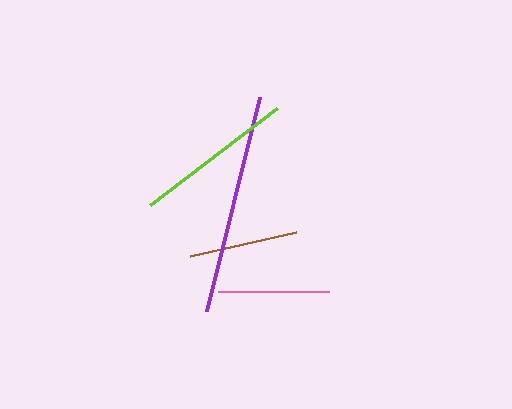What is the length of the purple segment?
The purple segment is approximately 221 pixels long.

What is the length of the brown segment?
The brown segment is approximately 108 pixels long.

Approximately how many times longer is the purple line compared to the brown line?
The purple line is approximately 2.0 times the length of the brown line.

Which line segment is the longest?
The purple line is the longest at approximately 221 pixels.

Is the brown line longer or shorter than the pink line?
The pink line is longer than the brown line.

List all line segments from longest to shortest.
From longest to shortest: purple, lime, pink, brown.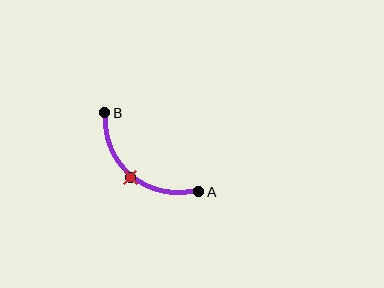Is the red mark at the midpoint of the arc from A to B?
Yes. The red mark lies on the arc at equal arc-length from both A and B — it is the arc midpoint.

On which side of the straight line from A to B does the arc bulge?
The arc bulges below and to the left of the straight line connecting A and B.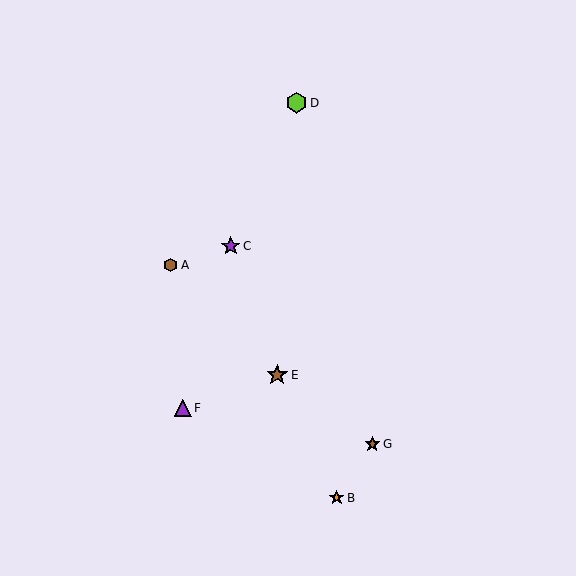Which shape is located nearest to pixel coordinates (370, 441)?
The brown star (labeled G) at (372, 444) is nearest to that location.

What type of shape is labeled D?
Shape D is a lime hexagon.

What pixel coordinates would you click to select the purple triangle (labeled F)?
Click at (183, 408) to select the purple triangle F.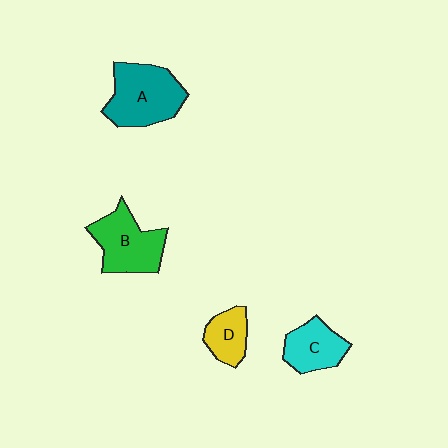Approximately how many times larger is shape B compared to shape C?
Approximately 1.4 times.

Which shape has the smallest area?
Shape D (yellow).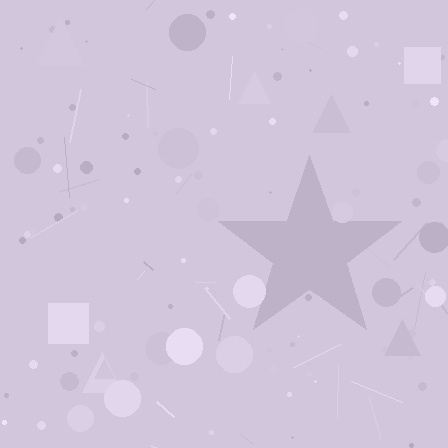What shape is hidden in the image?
A star is hidden in the image.